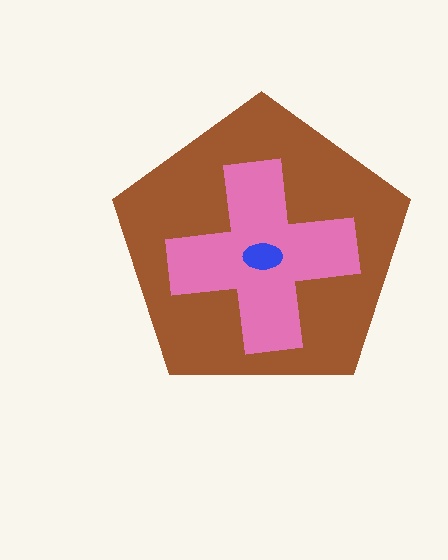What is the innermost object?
The blue ellipse.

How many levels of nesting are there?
3.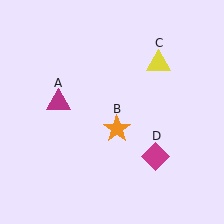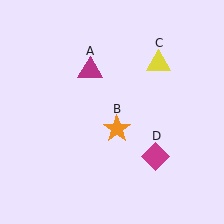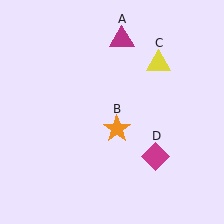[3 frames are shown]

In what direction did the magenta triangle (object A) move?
The magenta triangle (object A) moved up and to the right.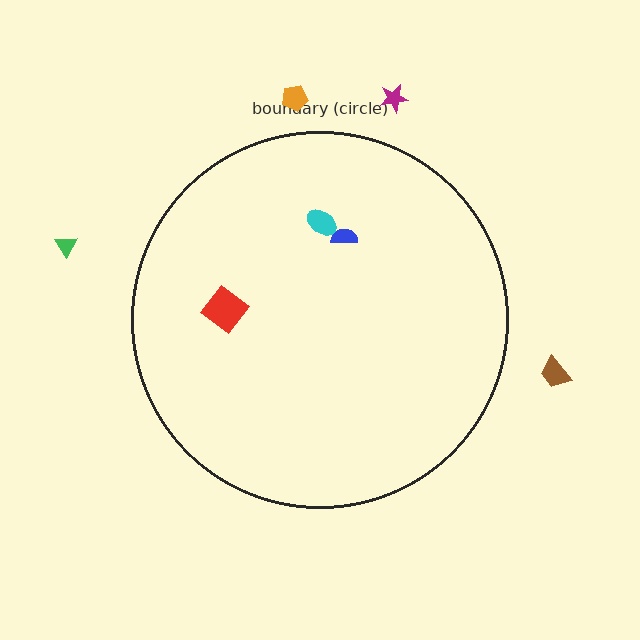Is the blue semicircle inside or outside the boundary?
Inside.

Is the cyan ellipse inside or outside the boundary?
Inside.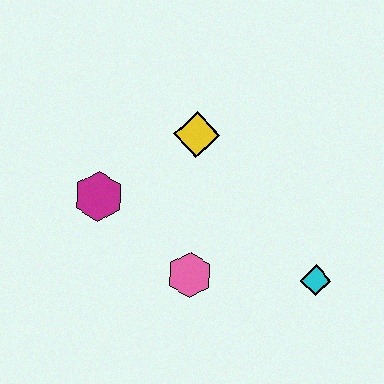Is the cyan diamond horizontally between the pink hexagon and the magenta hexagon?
No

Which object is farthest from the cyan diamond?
The magenta hexagon is farthest from the cyan diamond.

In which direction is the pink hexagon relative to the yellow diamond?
The pink hexagon is below the yellow diamond.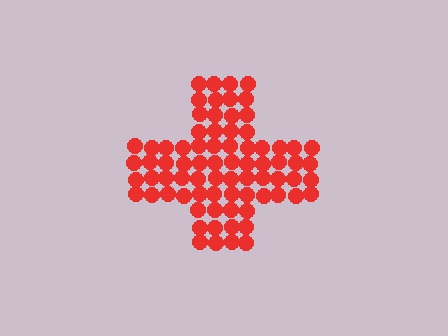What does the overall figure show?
The overall figure shows a cross.